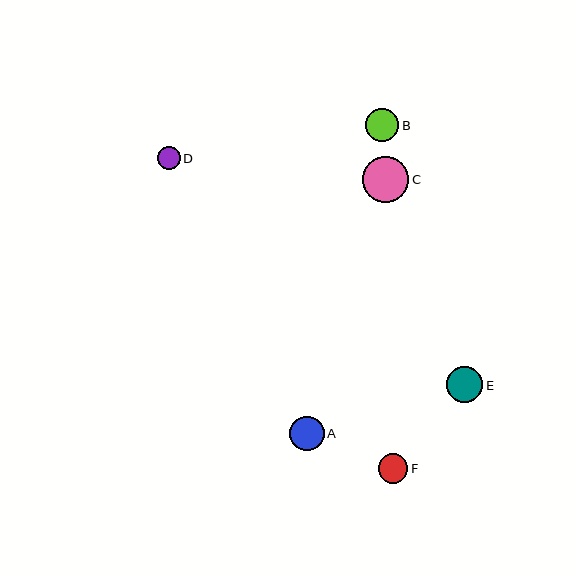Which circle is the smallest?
Circle D is the smallest with a size of approximately 23 pixels.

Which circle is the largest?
Circle C is the largest with a size of approximately 46 pixels.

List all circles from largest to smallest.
From largest to smallest: C, E, A, B, F, D.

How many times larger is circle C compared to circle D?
Circle C is approximately 2.0 times the size of circle D.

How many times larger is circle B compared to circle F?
Circle B is approximately 1.1 times the size of circle F.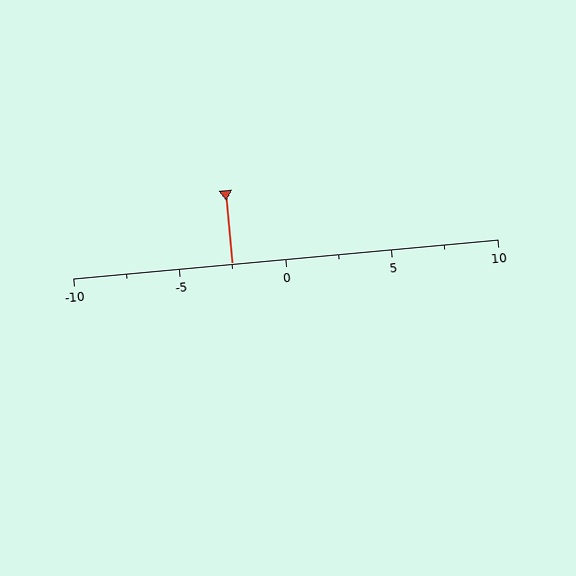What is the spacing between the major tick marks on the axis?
The major ticks are spaced 5 apart.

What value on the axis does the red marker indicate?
The marker indicates approximately -2.5.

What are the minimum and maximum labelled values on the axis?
The axis runs from -10 to 10.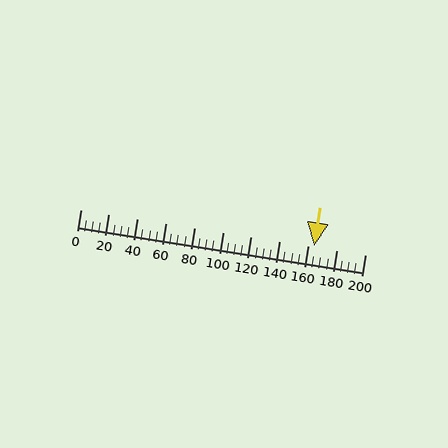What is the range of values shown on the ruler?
The ruler shows values from 0 to 200.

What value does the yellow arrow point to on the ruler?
The yellow arrow points to approximately 164.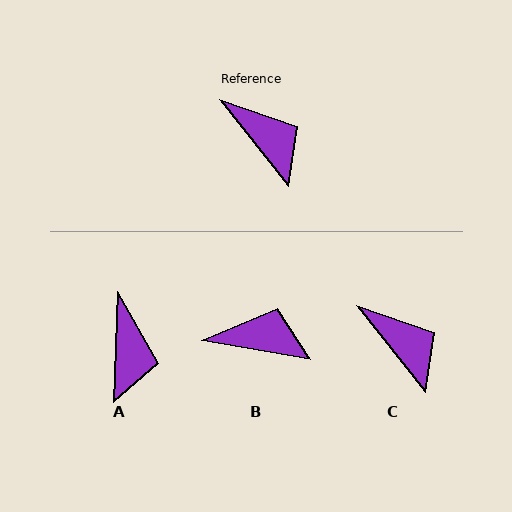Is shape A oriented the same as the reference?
No, it is off by about 41 degrees.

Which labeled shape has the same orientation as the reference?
C.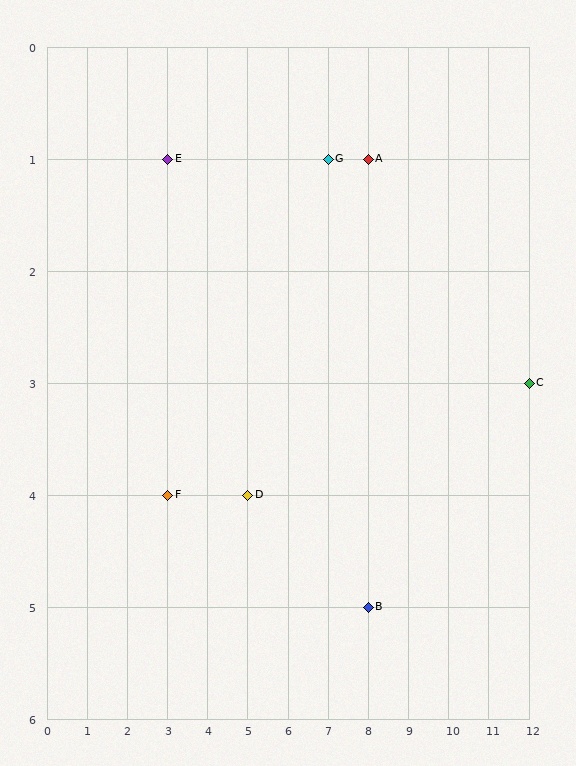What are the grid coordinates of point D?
Point D is at grid coordinates (5, 4).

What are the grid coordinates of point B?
Point B is at grid coordinates (8, 5).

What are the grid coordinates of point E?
Point E is at grid coordinates (3, 1).